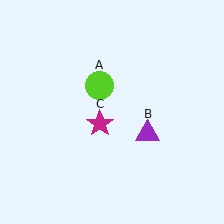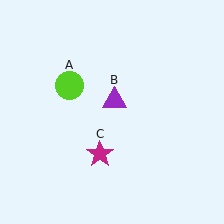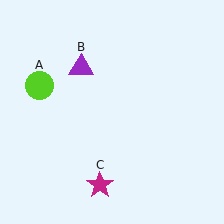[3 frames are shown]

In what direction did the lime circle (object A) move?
The lime circle (object A) moved left.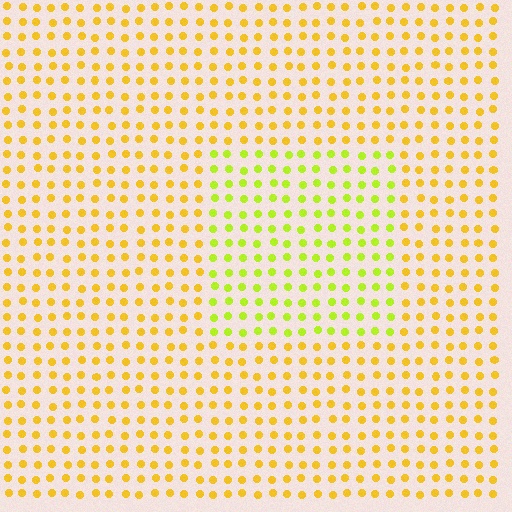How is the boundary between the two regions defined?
The boundary is defined purely by a slight shift in hue (about 33 degrees). Spacing, size, and orientation are identical on both sides.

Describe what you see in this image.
The image is filled with small yellow elements in a uniform arrangement. A rectangle-shaped region is visible where the elements are tinted to a slightly different hue, forming a subtle color boundary.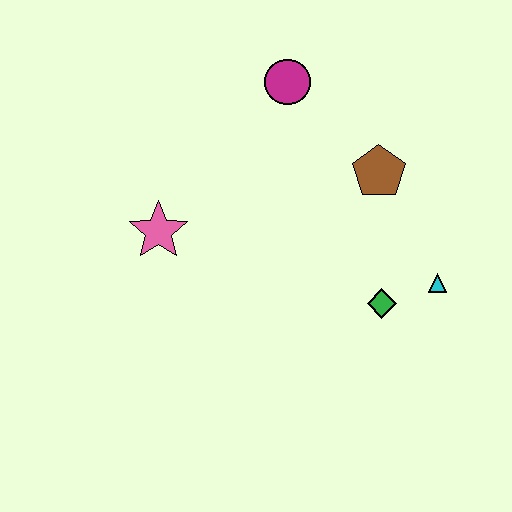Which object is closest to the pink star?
The magenta circle is closest to the pink star.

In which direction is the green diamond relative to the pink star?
The green diamond is to the right of the pink star.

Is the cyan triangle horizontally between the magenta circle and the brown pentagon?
No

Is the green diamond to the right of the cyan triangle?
No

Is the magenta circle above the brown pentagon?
Yes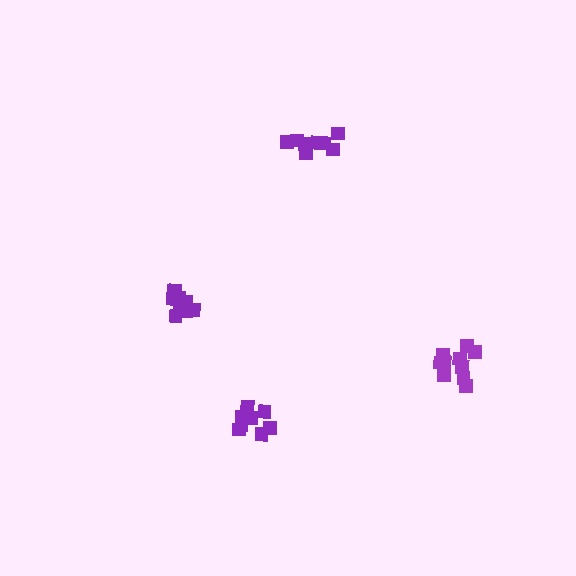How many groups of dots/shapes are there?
There are 4 groups.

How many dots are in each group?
Group 1: 11 dots, Group 2: 9 dots, Group 3: 9 dots, Group 4: 8 dots (37 total).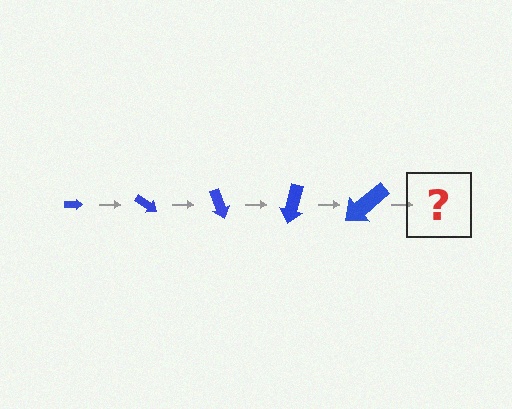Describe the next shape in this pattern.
It should be an arrow, larger than the previous one and rotated 175 degrees from the start.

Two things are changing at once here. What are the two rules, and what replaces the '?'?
The two rules are that the arrow grows larger each step and it rotates 35 degrees each step. The '?' should be an arrow, larger than the previous one and rotated 175 degrees from the start.